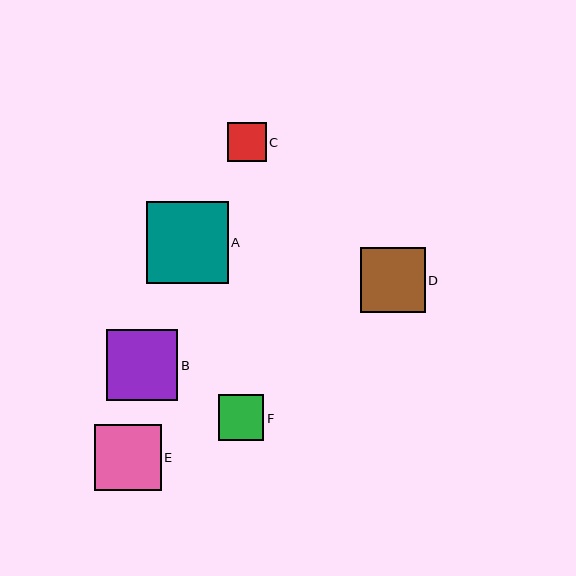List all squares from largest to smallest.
From largest to smallest: A, B, E, D, F, C.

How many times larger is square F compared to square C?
Square F is approximately 1.2 times the size of square C.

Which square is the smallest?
Square C is the smallest with a size of approximately 39 pixels.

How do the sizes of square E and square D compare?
Square E and square D are approximately the same size.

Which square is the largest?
Square A is the largest with a size of approximately 81 pixels.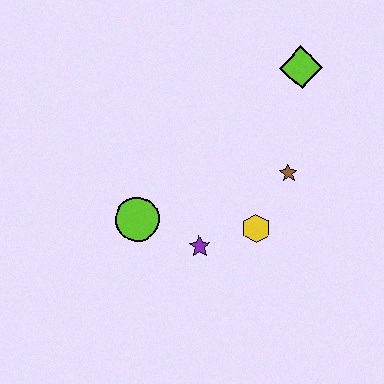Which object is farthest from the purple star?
The lime diamond is farthest from the purple star.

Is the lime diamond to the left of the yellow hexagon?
No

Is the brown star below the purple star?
No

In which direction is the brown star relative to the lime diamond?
The brown star is below the lime diamond.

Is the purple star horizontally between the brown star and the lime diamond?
No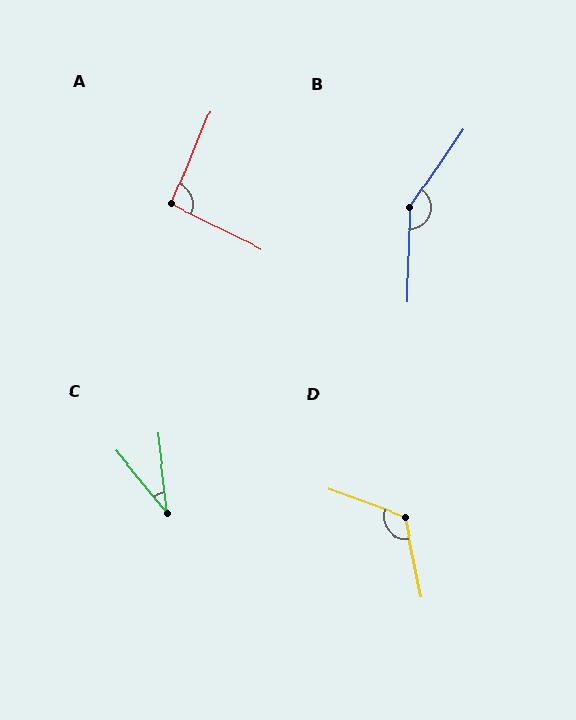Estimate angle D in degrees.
Approximately 121 degrees.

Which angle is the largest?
B, at approximately 147 degrees.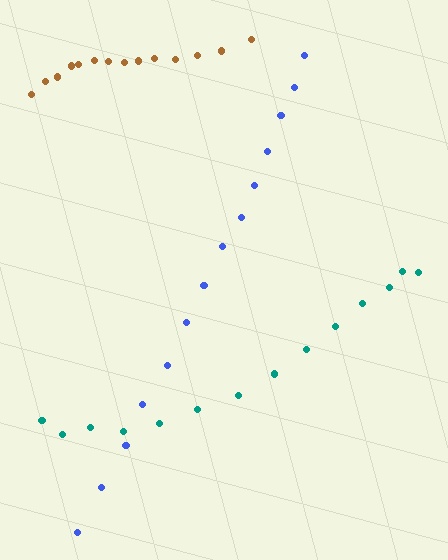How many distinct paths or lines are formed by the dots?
There are 3 distinct paths.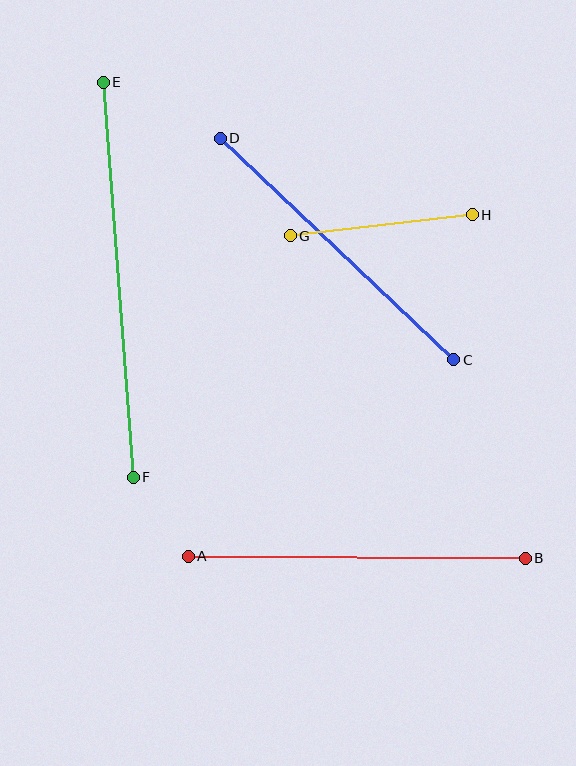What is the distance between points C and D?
The distance is approximately 322 pixels.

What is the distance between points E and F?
The distance is approximately 396 pixels.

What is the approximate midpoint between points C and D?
The midpoint is at approximately (337, 249) pixels.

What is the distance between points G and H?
The distance is approximately 183 pixels.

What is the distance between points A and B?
The distance is approximately 337 pixels.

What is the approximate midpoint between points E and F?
The midpoint is at approximately (118, 280) pixels.